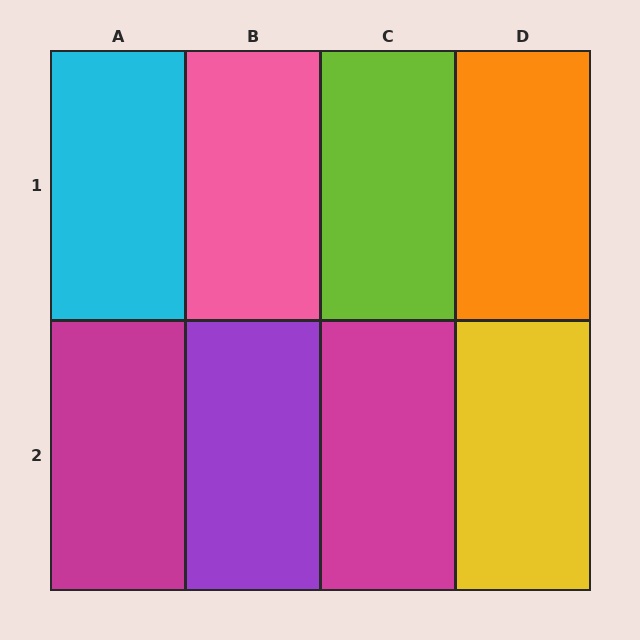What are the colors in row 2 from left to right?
Magenta, purple, magenta, yellow.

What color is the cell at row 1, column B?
Pink.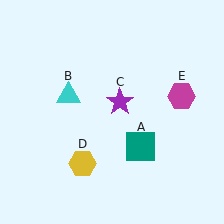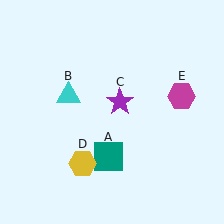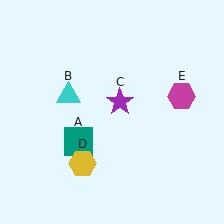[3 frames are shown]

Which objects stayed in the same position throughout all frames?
Cyan triangle (object B) and purple star (object C) and yellow hexagon (object D) and magenta hexagon (object E) remained stationary.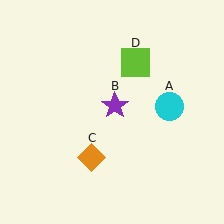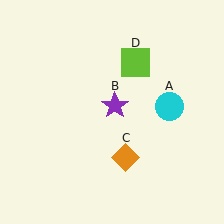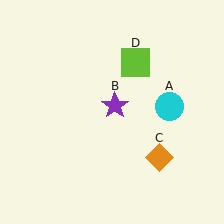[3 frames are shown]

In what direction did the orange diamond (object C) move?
The orange diamond (object C) moved right.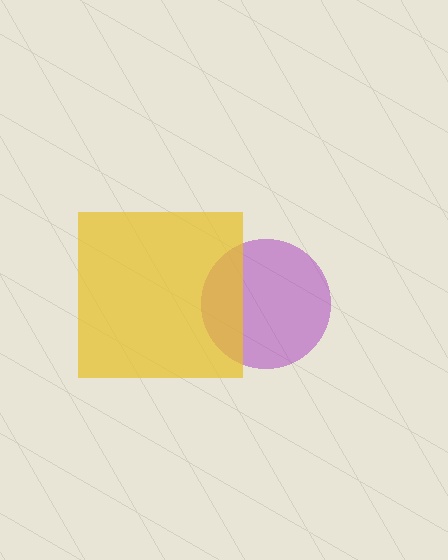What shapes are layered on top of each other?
The layered shapes are: a purple circle, a yellow square.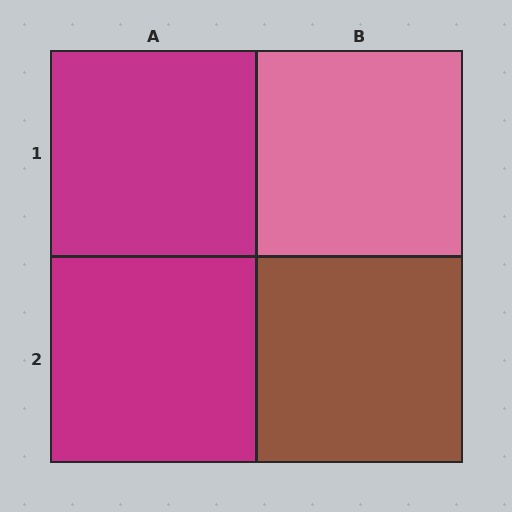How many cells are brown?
1 cell is brown.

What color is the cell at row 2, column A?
Magenta.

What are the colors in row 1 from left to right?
Magenta, pink.